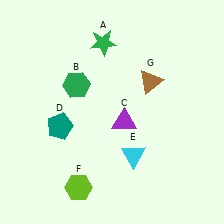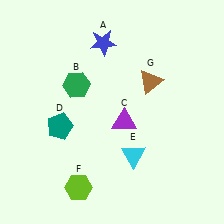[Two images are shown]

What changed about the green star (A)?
In Image 1, A is green. In Image 2, it changed to blue.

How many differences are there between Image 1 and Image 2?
There is 1 difference between the two images.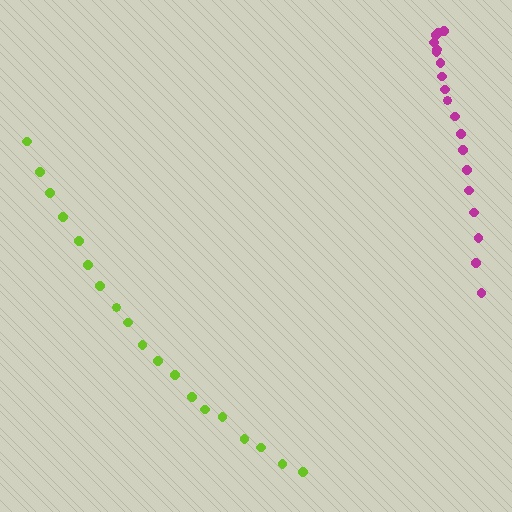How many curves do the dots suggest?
There are 2 distinct paths.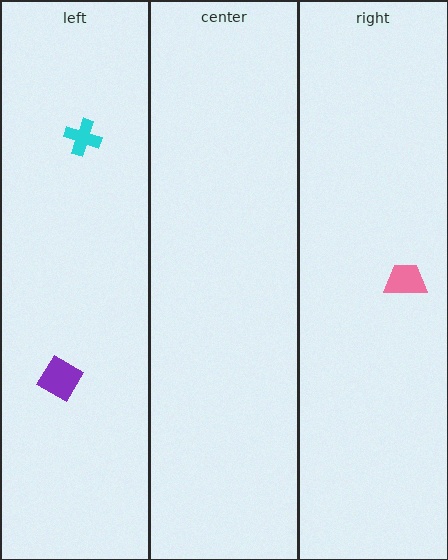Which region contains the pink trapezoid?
The right region.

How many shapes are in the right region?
1.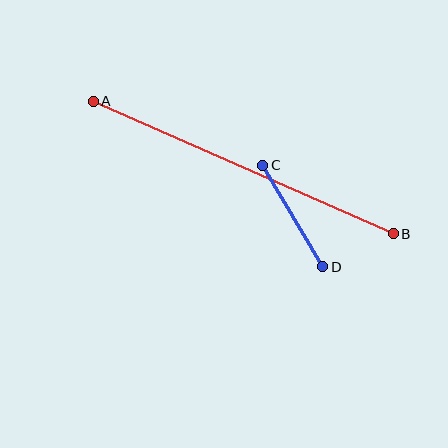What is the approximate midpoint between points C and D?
The midpoint is at approximately (293, 216) pixels.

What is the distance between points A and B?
The distance is approximately 328 pixels.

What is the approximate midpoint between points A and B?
The midpoint is at approximately (243, 167) pixels.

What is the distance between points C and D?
The distance is approximately 118 pixels.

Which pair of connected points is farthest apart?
Points A and B are farthest apart.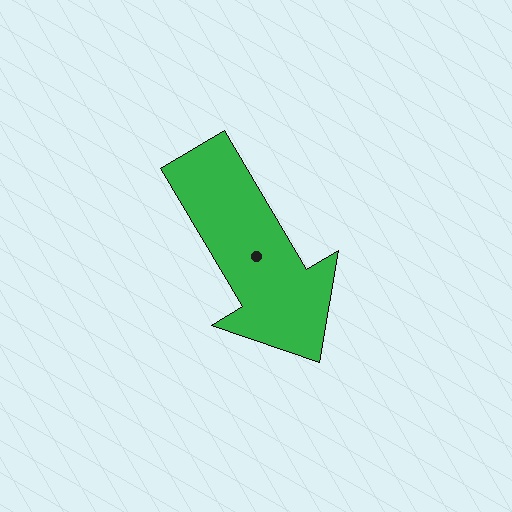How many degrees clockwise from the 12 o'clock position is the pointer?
Approximately 149 degrees.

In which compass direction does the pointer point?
Southeast.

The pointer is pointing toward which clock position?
Roughly 5 o'clock.